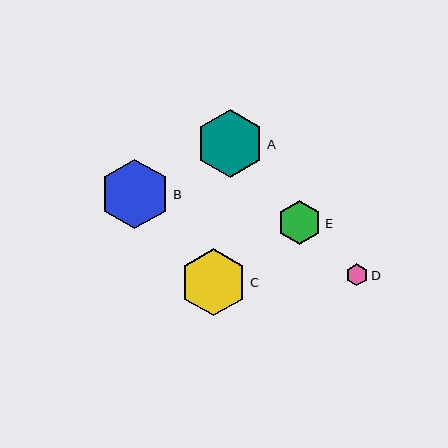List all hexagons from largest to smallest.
From largest to smallest: B, A, C, E, D.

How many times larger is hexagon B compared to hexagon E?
Hexagon B is approximately 1.6 times the size of hexagon E.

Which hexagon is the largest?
Hexagon B is the largest with a size of approximately 70 pixels.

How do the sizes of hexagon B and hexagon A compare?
Hexagon B and hexagon A are approximately the same size.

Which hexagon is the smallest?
Hexagon D is the smallest with a size of approximately 22 pixels.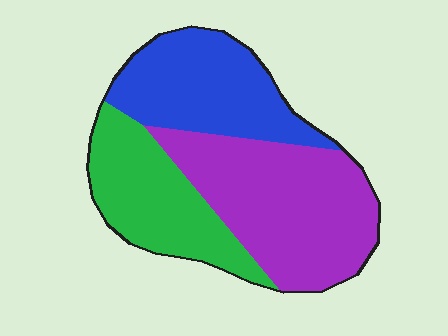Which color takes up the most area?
Purple, at roughly 45%.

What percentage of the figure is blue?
Blue covers 30% of the figure.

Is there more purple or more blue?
Purple.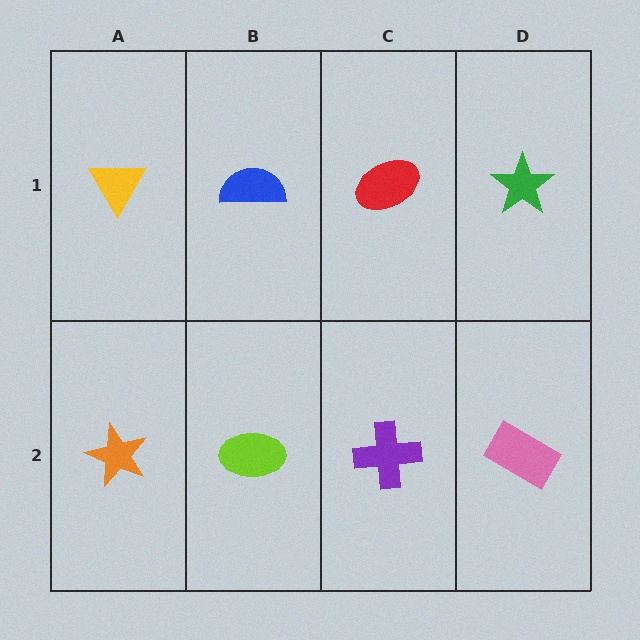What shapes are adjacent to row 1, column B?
A lime ellipse (row 2, column B), a yellow triangle (row 1, column A), a red ellipse (row 1, column C).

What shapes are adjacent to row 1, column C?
A purple cross (row 2, column C), a blue semicircle (row 1, column B), a green star (row 1, column D).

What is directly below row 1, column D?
A pink rectangle.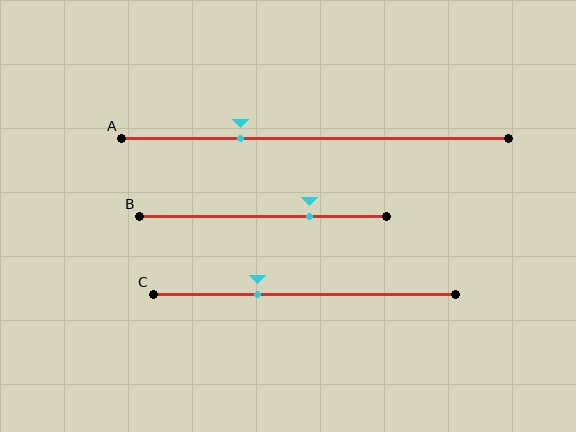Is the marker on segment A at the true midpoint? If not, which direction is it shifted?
No, the marker on segment A is shifted to the left by about 19% of the segment length.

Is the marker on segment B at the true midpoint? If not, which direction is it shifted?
No, the marker on segment B is shifted to the right by about 19% of the segment length.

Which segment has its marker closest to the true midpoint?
Segment C has its marker closest to the true midpoint.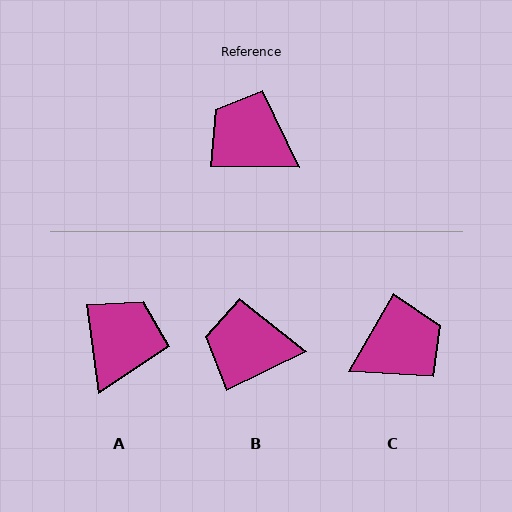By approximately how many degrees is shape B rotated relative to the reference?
Approximately 26 degrees counter-clockwise.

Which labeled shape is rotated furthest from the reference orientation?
C, about 119 degrees away.